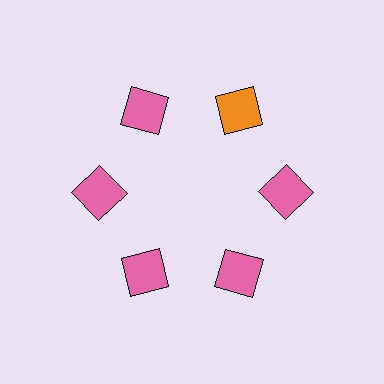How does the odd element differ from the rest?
It has a different color: orange instead of pink.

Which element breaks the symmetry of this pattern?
The orange square at roughly the 1 o'clock position breaks the symmetry. All other shapes are pink squares.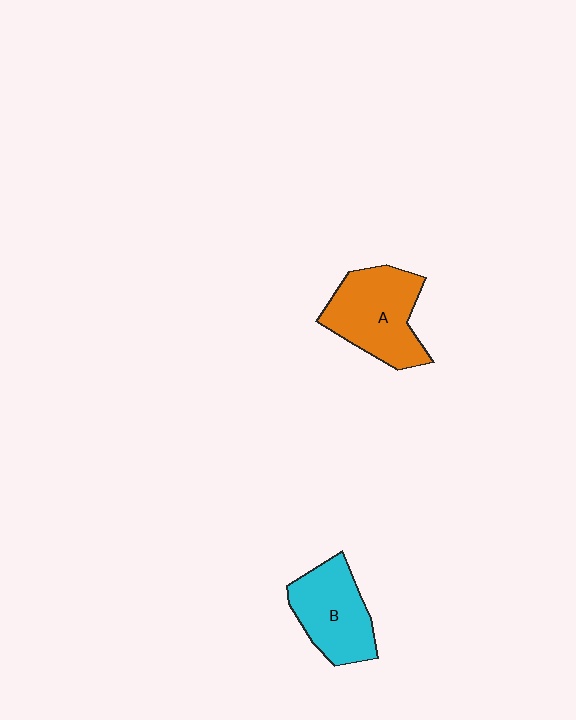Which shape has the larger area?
Shape A (orange).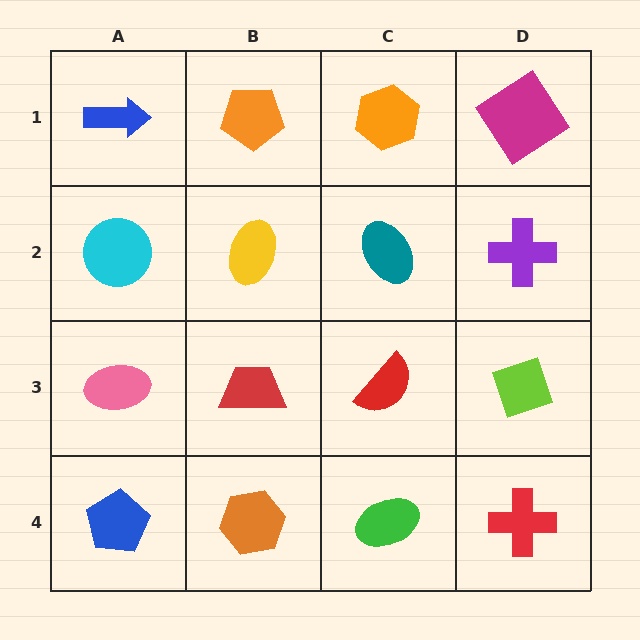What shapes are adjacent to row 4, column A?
A pink ellipse (row 3, column A), an orange hexagon (row 4, column B).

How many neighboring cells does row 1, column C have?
3.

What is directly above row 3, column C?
A teal ellipse.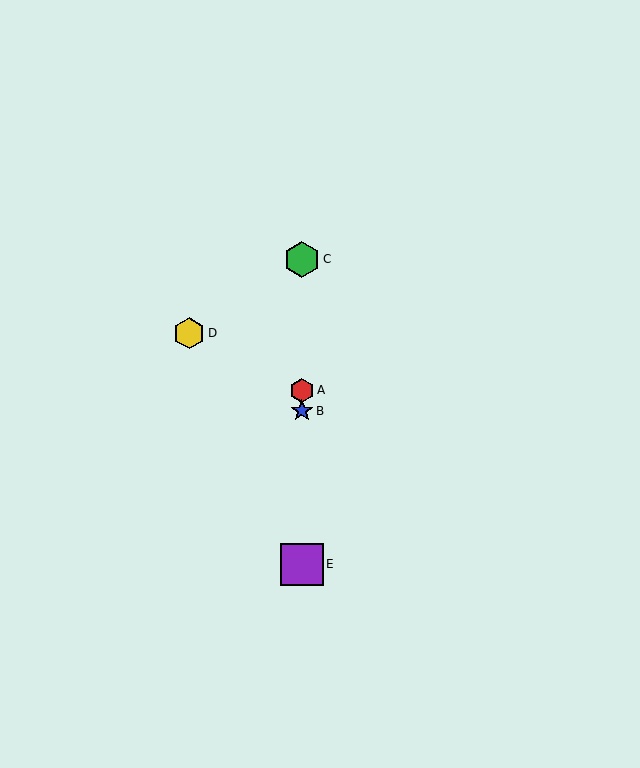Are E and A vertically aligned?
Yes, both are at x≈302.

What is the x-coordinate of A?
Object A is at x≈302.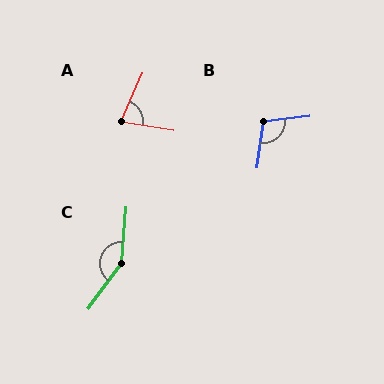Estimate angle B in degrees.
Approximately 105 degrees.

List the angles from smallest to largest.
A (75°), B (105°), C (148°).